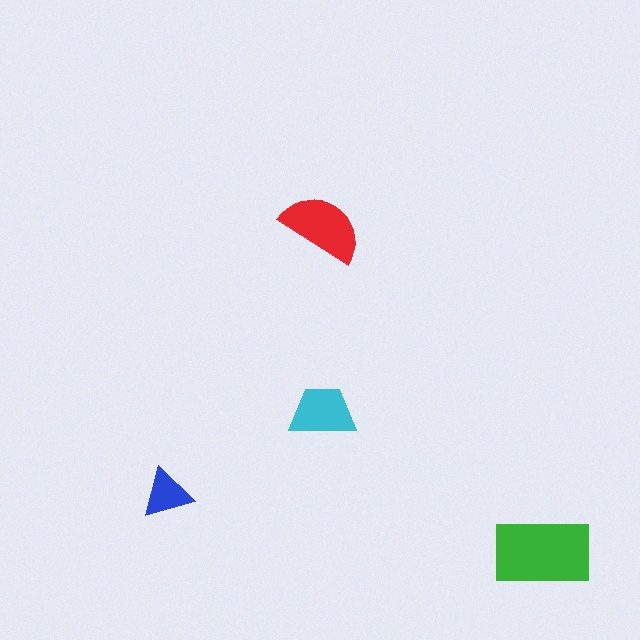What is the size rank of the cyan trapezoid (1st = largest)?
3rd.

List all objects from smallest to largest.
The blue triangle, the cyan trapezoid, the red semicircle, the green rectangle.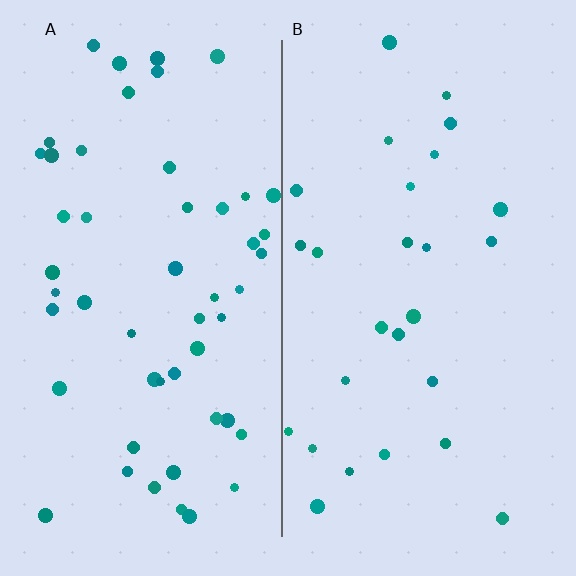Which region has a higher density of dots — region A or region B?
A (the left).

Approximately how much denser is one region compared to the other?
Approximately 1.9× — region A over region B.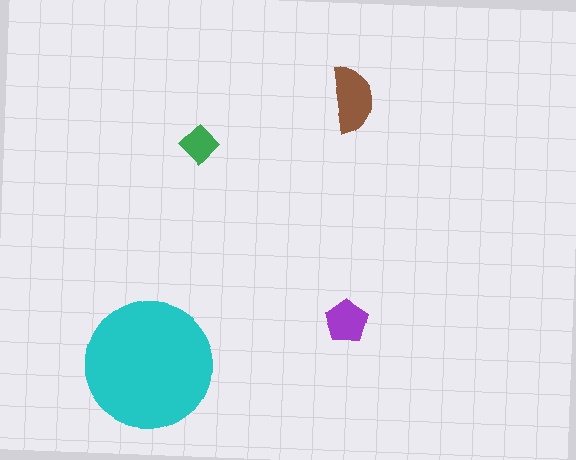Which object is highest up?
The brown semicircle is topmost.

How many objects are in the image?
There are 4 objects in the image.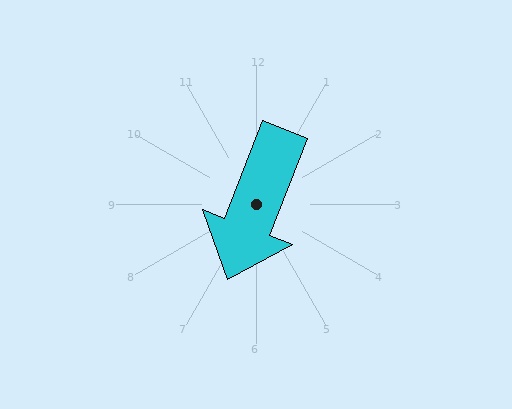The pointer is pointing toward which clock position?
Roughly 7 o'clock.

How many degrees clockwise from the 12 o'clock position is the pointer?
Approximately 201 degrees.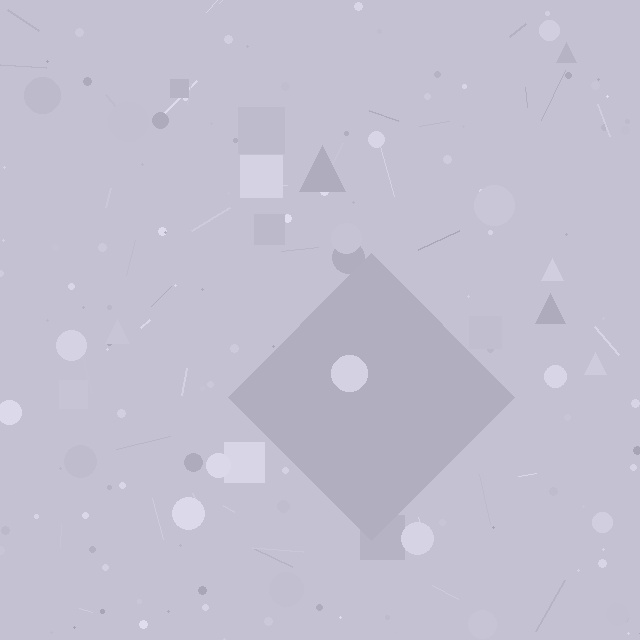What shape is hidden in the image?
A diamond is hidden in the image.